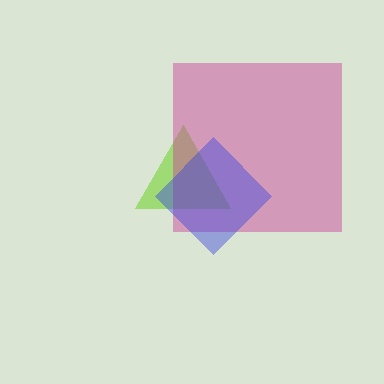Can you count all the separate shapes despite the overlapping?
Yes, there are 3 separate shapes.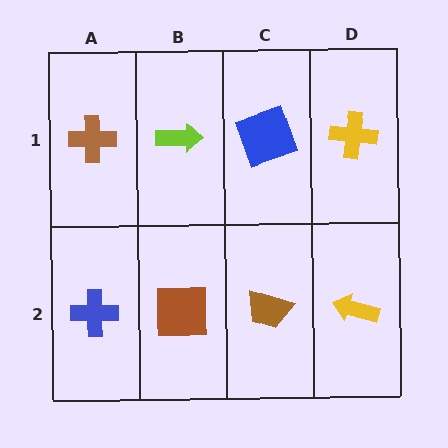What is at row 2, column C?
A brown trapezoid.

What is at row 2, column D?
A yellow arrow.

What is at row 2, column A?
A blue cross.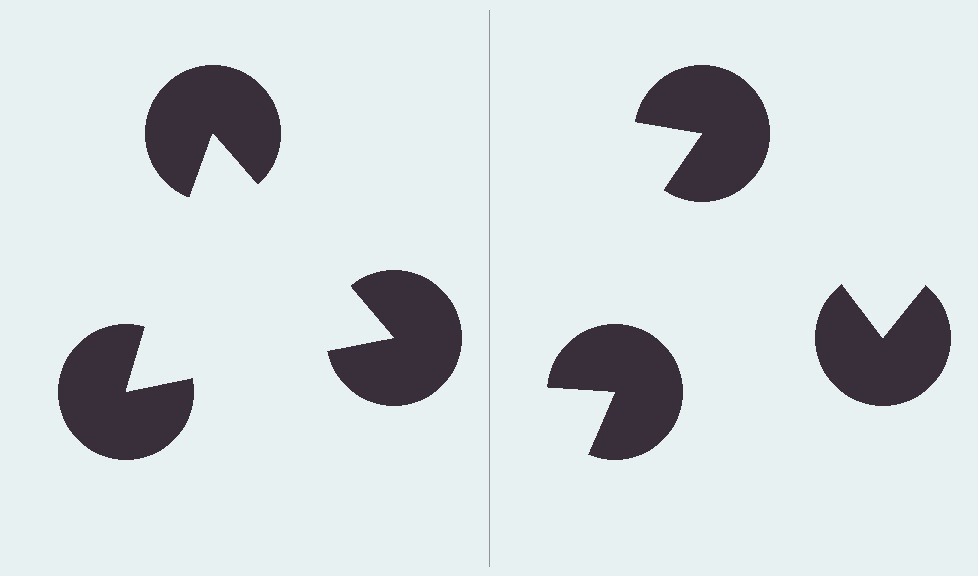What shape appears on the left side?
An illusory triangle.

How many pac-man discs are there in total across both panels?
6 — 3 on each side.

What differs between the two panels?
The pac-man discs are positioned identically on both sides; only the wedge orientations differ. On the left they align to a triangle; on the right they are misaligned.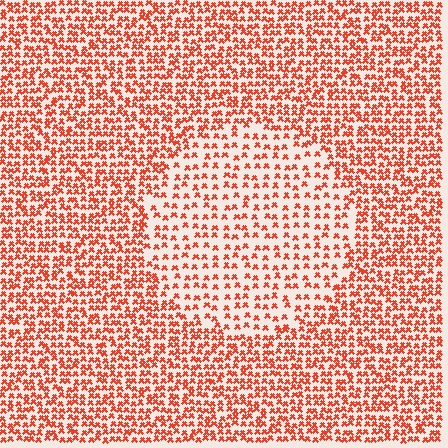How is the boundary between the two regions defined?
The boundary is defined by a change in element density (approximately 1.9x ratio). All elements are the same color, size, and shape.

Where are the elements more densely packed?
The elements are more densely packed outside the circle boundary.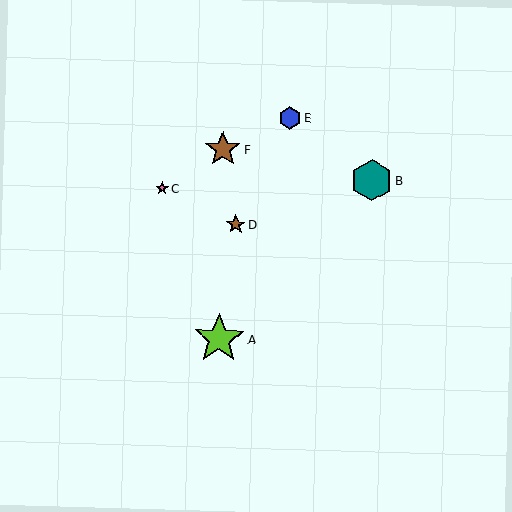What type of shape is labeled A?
Shape A is a lime star.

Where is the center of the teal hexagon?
The center of the teal hexagon is at (372, 180).